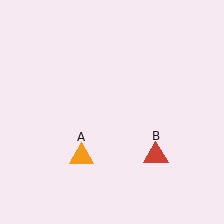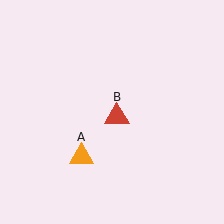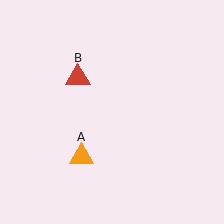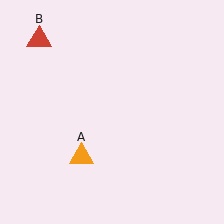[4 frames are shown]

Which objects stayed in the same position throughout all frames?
Orange triangle (object A) remained stationary.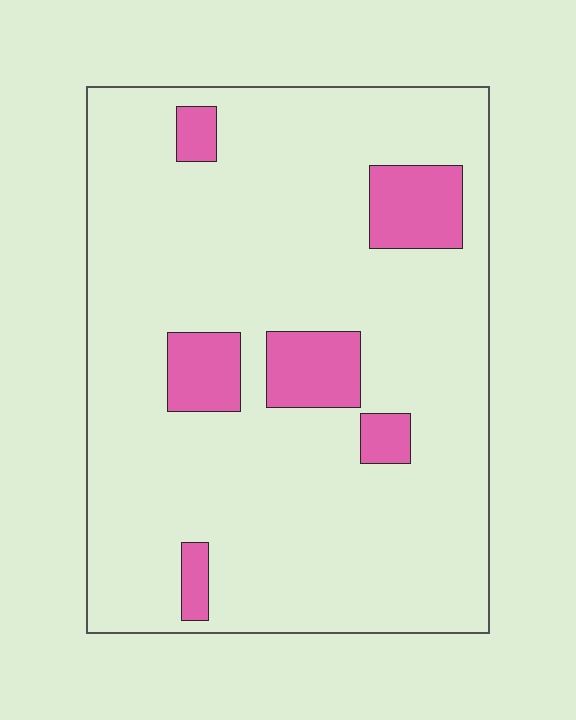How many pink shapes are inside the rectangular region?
6.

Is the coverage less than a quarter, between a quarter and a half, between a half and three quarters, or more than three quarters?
Less than a quarter.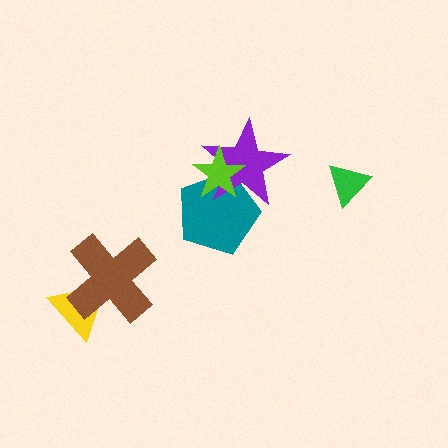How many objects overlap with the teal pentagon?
2 objects overlap with the teal pentagon.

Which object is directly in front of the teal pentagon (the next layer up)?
The purple star is directly in front of the teal pentagon.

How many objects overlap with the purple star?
2 objects overlap with the purple star.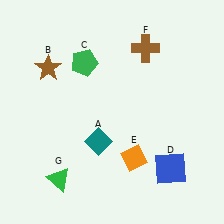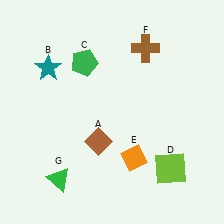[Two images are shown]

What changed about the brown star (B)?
In Image 1, B is brown. In Image 2, it changed to teal.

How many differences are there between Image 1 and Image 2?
There are 3 differences between the two images.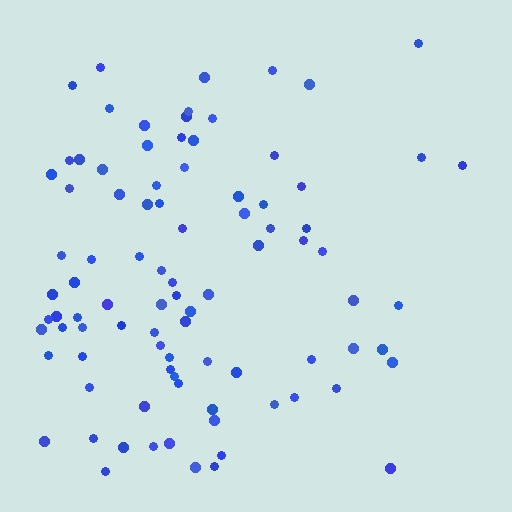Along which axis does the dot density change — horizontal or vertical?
Horizontal.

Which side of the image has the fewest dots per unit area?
The right.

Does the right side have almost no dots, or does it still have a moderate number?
Still a moderate number, just noticeably fewer than the left.